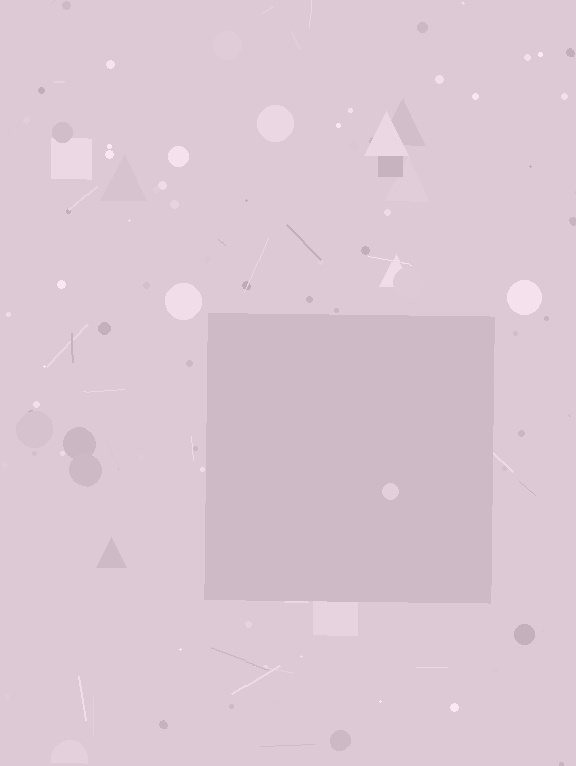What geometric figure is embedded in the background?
A square is embedded in the background.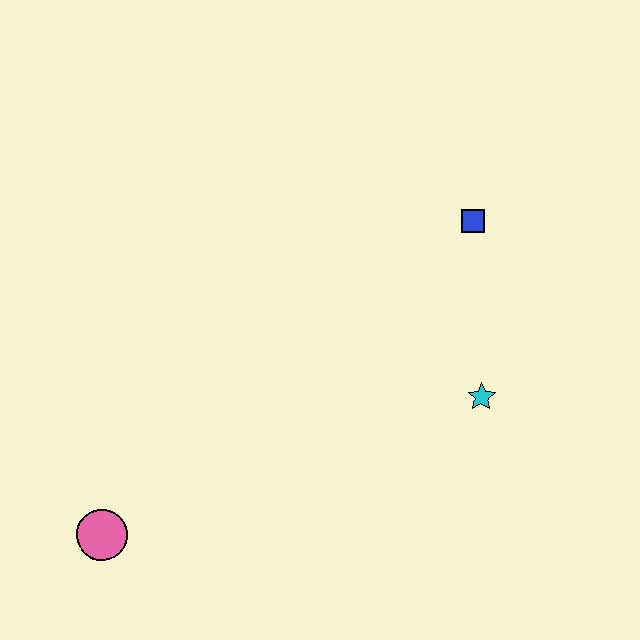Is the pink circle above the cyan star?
No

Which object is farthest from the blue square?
The pink circle is farthest from the blue square.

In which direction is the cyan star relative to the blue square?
The cyan star is below the blue square.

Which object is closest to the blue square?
The cyan star is closest to the blue square.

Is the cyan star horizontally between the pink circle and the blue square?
No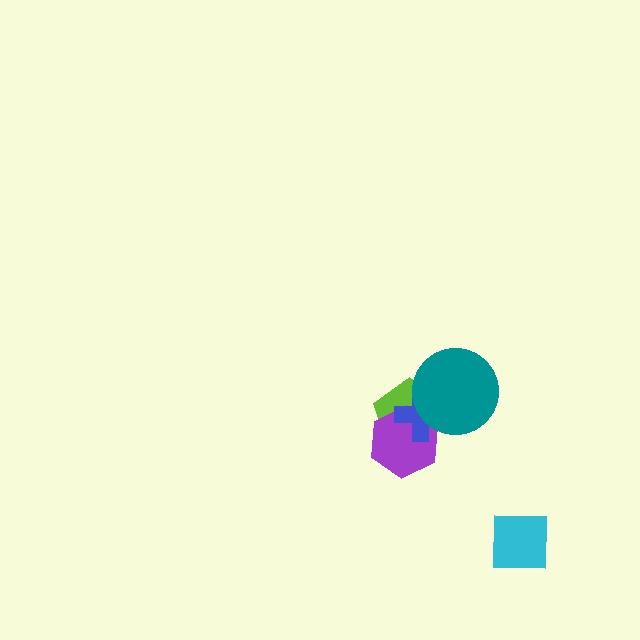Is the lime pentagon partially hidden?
Yes, it is partially covered by another shape.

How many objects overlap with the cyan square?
0 objects overlap with the cyan square.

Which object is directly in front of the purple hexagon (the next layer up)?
The blue cross is directly in front of the purple hexagon.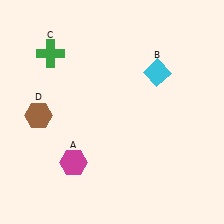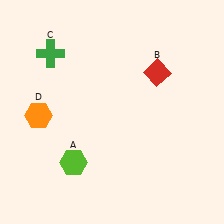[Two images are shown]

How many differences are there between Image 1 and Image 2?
There are 3 differences between the two images.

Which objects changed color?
A changed from magenta to lime. B changed from cyan to red. D changed from brown to orange.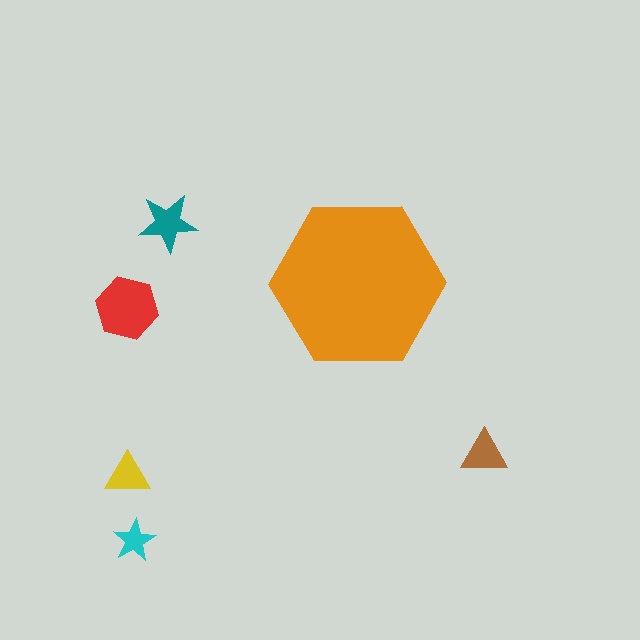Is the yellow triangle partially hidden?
No, the yellow triangle is fully visible.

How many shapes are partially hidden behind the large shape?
0 shapes are partially hidden.